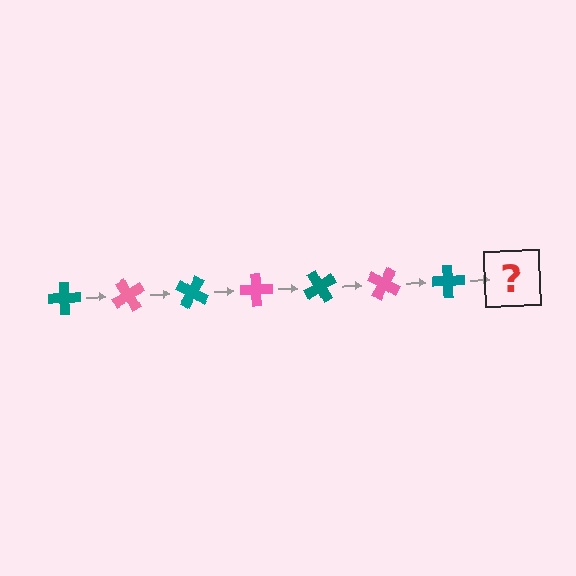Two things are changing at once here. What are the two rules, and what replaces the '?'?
The two rules are that it rotates 60 degrees each step and the color cycles through teal and pink. The '?' should be a pink cross, rotated 420 degrees from the start.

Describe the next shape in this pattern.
It should be a pink cross, rotated 420 degrees from the start.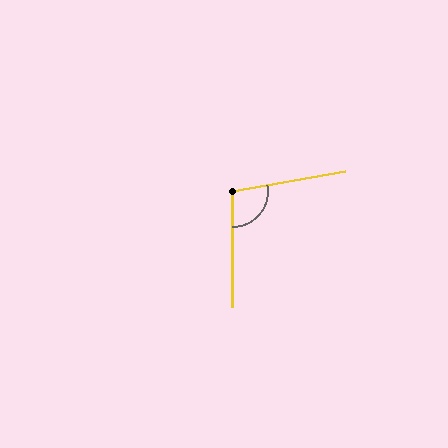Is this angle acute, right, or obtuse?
It is obtuse.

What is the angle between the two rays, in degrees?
Approximately 100 degrees.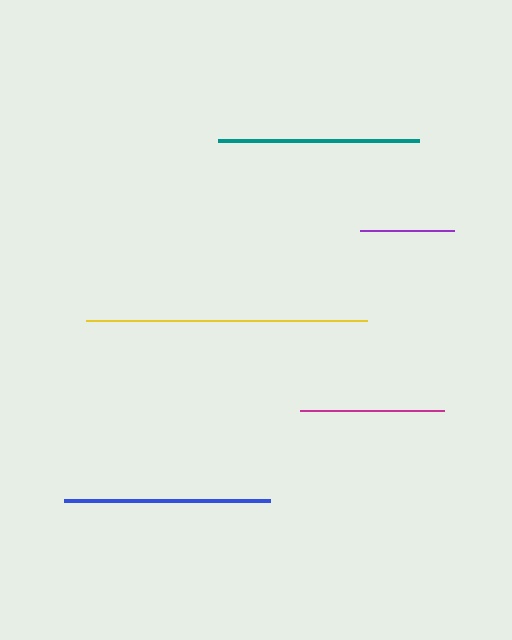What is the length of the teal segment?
The teal segment is approximately 201 pixels long.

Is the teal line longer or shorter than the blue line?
The blue line is longer than the teal line.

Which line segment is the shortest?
The purple line is the shortest at approximately 94 pixels.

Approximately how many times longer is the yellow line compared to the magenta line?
The yellow line is approximately 1.9 times the length of the magenta line.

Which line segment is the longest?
The yellow line is the longest at approximately 281 pixels.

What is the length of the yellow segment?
The yellow segment is approximately 281 pixels long.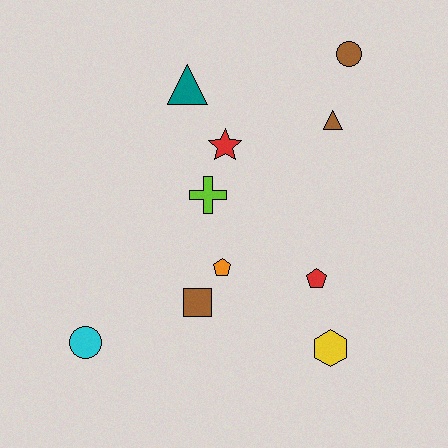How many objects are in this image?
There are 10 objects.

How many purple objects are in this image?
There are no purple objects.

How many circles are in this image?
There are 2 circles.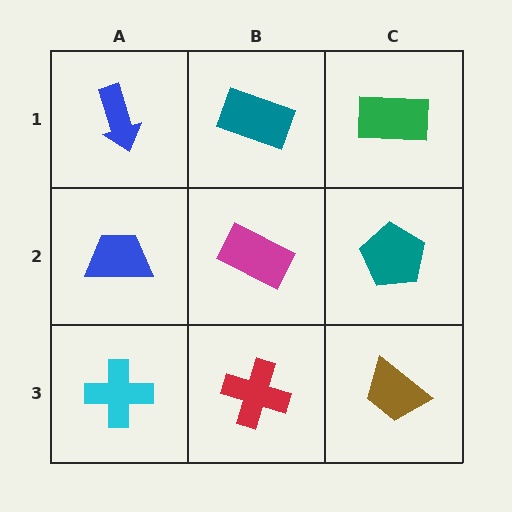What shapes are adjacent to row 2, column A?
A blue arrow (row 1, column A), a cyan cross (row 3, column A), a magenta rectangle (row 2, column B).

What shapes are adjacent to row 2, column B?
A teal rectangle (row 1, column B), a red cross (row 3, column B), a blue trapezoid (row 2, column A), a teal pentagon (row 2, column C).